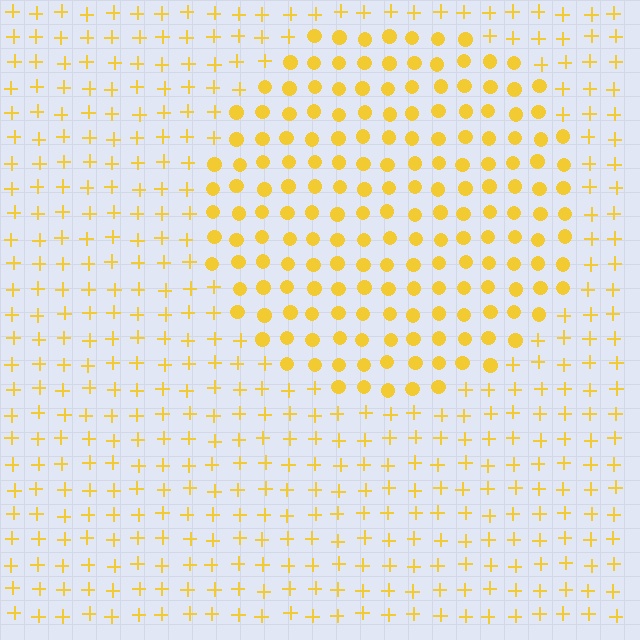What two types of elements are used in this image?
The image uses circles inside the circle region and plus signs outside it.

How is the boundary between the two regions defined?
The boundary is defined by a change in element shape: circles inside vs. plus signs outside. All elements share the same color and spacing.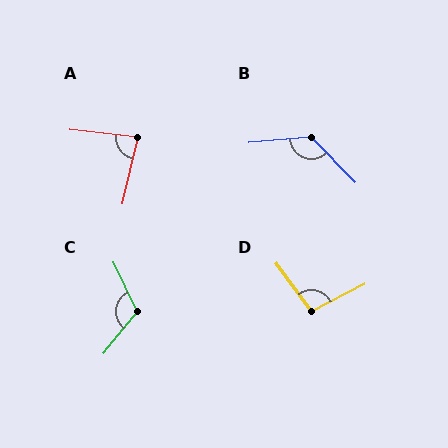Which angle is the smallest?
A, at approximately 83 degrees.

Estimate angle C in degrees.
Approximately 116 degrees.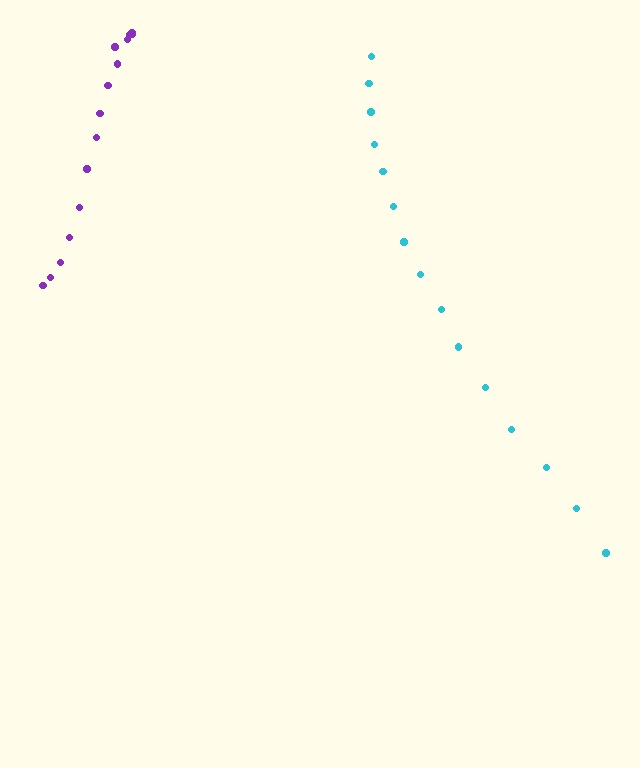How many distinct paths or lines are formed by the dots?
There are 2 distinct paths.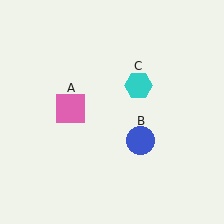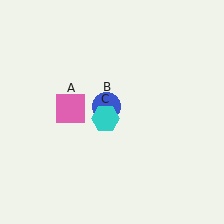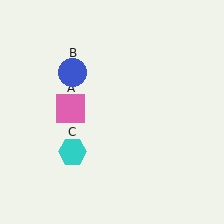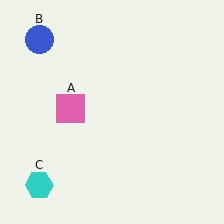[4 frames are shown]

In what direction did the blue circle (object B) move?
The blue circle (object B) moved up and to the left.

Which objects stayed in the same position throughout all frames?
Pink square (object A) remained stationary.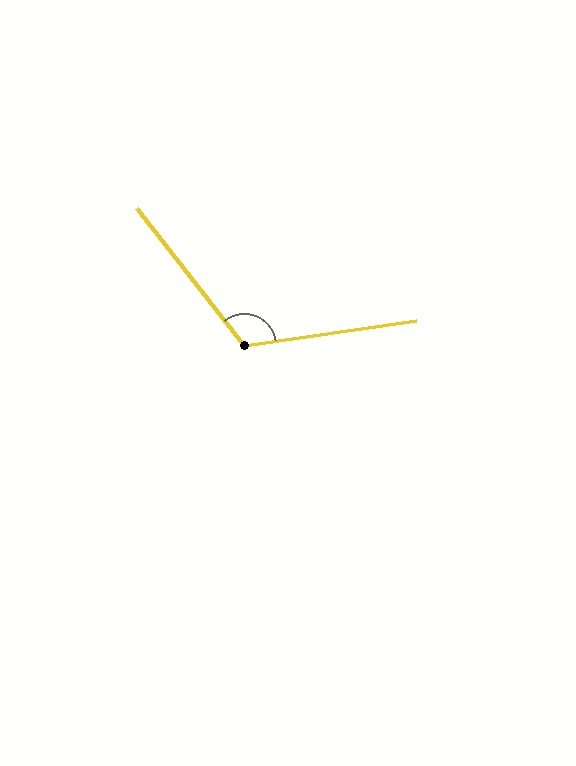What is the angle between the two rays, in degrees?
Approximately 120 degrees.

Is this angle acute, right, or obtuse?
It is obtuse.